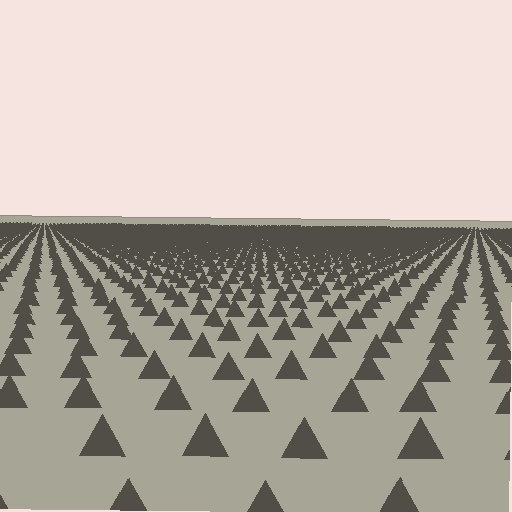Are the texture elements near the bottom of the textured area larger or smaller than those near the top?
Larger. Near the bottom, elements are closer to the viewer and appear at a bigger on-screen size.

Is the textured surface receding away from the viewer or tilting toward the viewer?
The surface is receding away from the viewer. Texture elements get smaller and denser toward the top.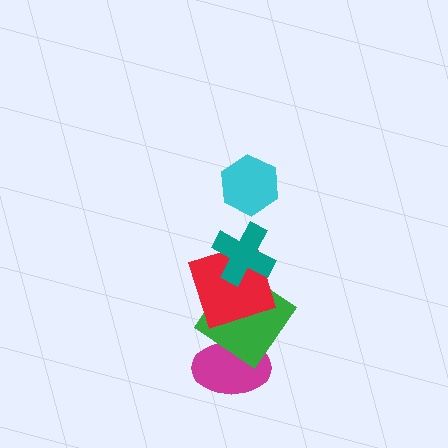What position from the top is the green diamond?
The green diamond is 4th from the top.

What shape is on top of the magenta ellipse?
The green diamond is on top of the magenta ellipse.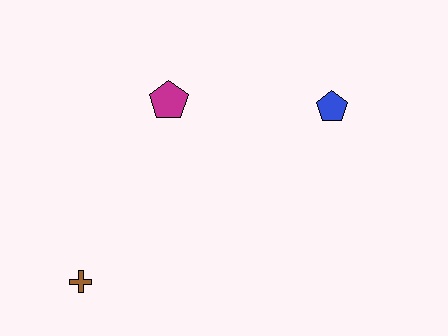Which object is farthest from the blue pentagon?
The brown cross is farthest from the blue pentagon.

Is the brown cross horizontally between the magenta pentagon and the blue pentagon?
No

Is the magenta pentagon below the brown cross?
No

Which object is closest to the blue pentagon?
The magenta pentagon is closest to the blue pentagon.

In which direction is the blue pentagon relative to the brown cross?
The blue pentagon is to the right of the brown cross.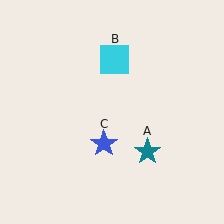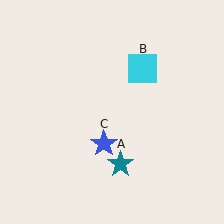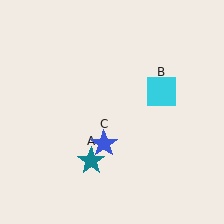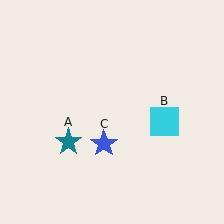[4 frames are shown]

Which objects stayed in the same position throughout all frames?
Blue star (object C) remained stationary.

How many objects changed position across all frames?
2 objects changed position: teal star (object A), cyan square (object B).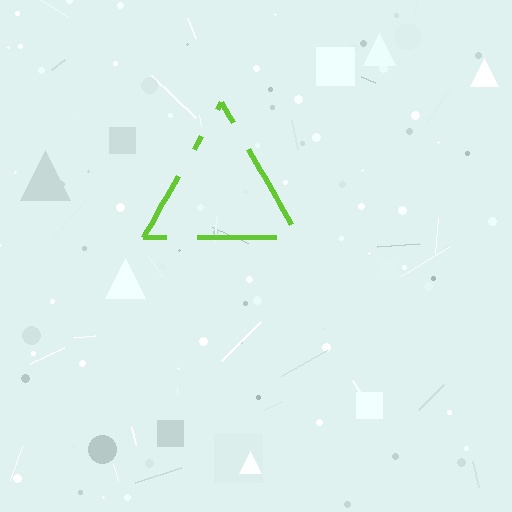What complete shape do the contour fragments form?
The contour fragments form a triangle.